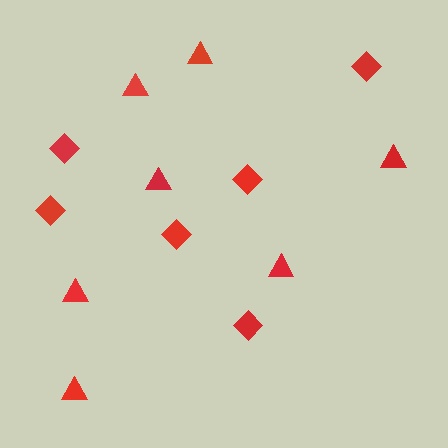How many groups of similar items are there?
There are 2 groups: one group of triangles (7) and one group of diamonds (6).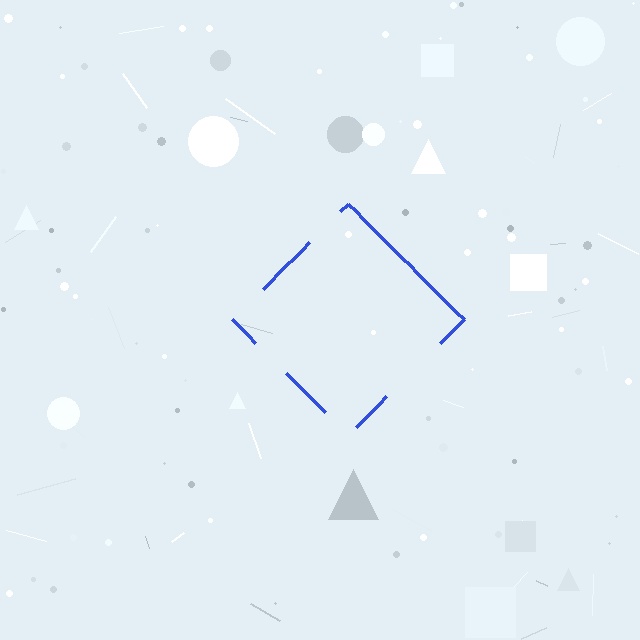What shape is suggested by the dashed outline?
The dashed outline suggests a diamond.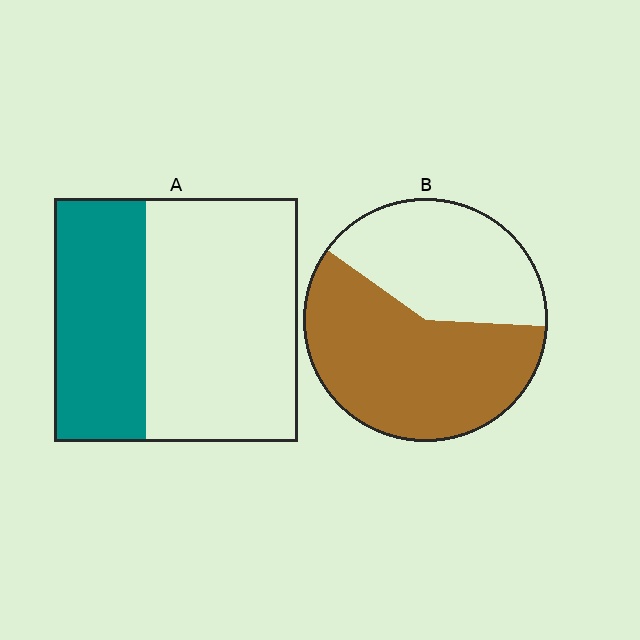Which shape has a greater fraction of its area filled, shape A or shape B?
Shape B.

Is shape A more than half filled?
No.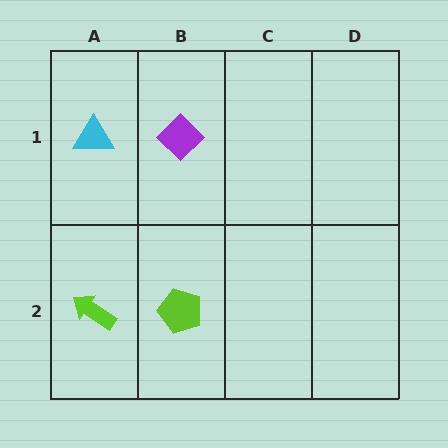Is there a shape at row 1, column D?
No, that cell is empty.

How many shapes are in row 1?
2 shapes.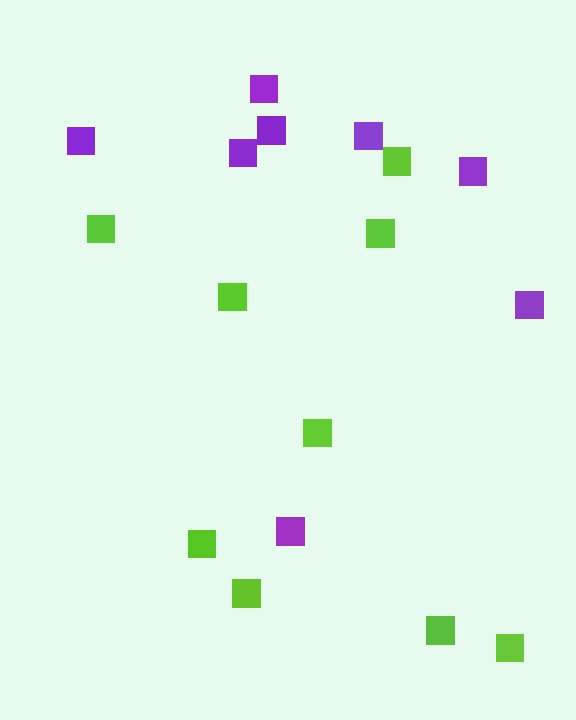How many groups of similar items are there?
There are 2 groups: one group of purple squares (8) and one group of lime squares (9).